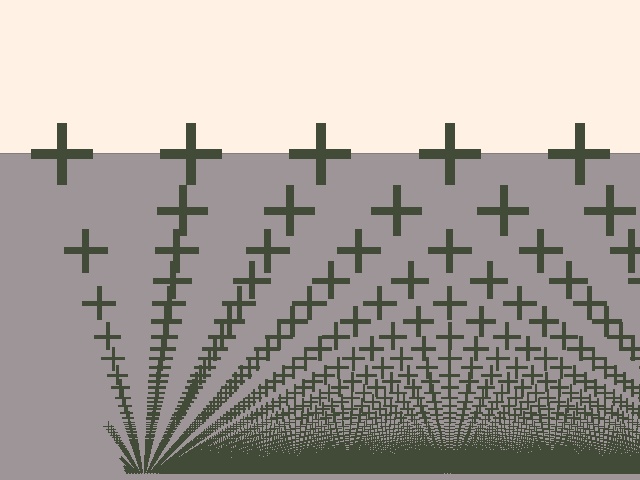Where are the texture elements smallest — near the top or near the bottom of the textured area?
Near the bottom.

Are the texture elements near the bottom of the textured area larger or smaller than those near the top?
Smaller. The gradient is inverted — elements near the bottom are smaller and denser.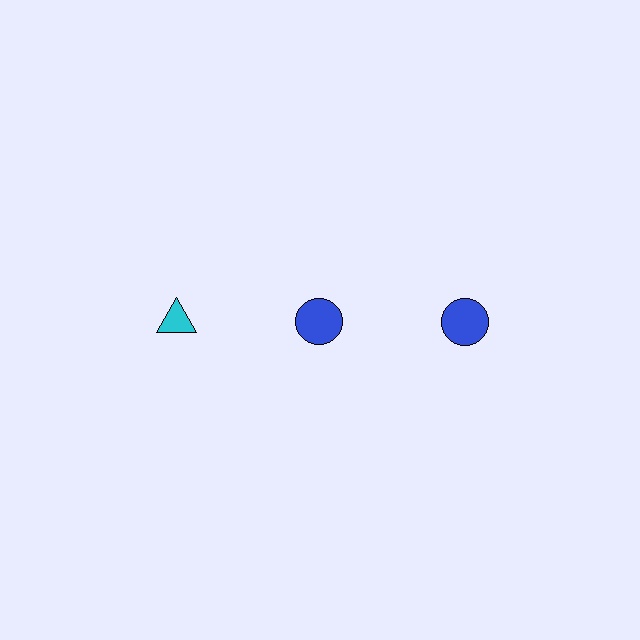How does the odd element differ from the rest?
It differs in both color (cyan instead of blue) and shape (triangle instead of circle).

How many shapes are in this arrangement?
There are 3 shapes arranged in a grid pattern.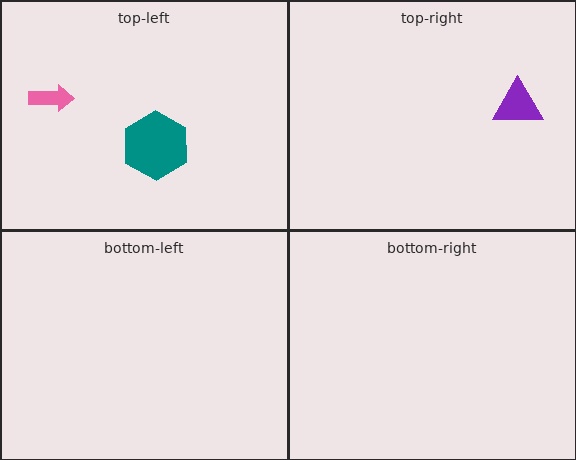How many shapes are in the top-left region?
2.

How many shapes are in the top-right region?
1.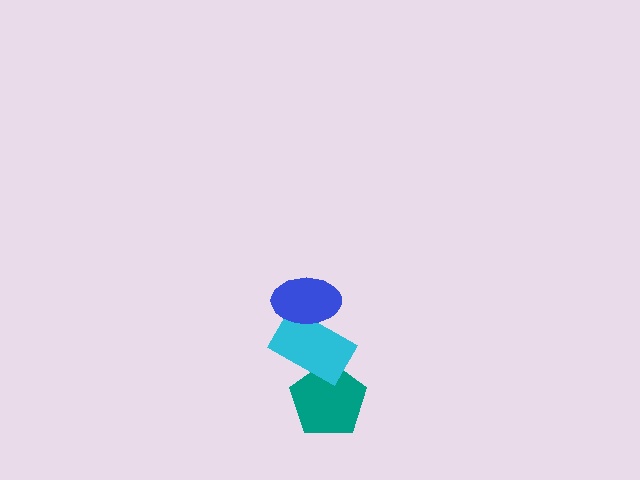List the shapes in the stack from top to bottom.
From top to bottom: the blue ellipse, the cyan rectangle, the teal pentagon.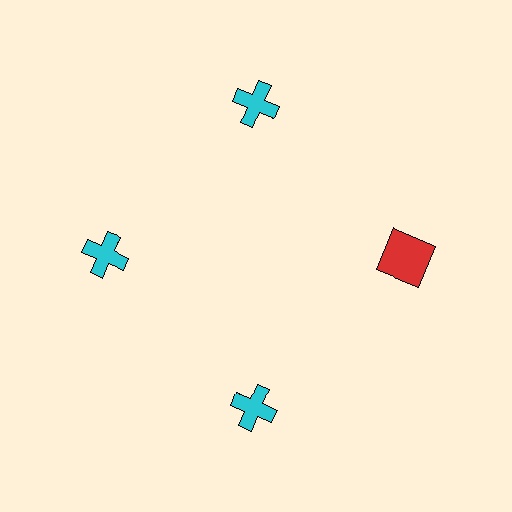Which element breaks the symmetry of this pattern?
The red square at roughly the 3 o'clock position breaks the symmetry. All other shapes are cyan crosses.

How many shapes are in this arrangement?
There are 4 shapes arranged in a ring pattern.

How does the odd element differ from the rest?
It differs in both color (red instead of cyan) and shape (square instead of cross).